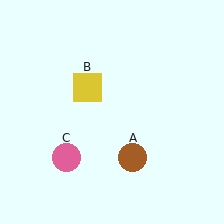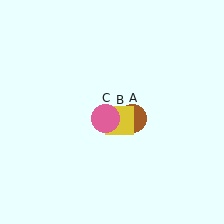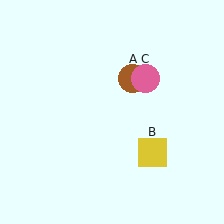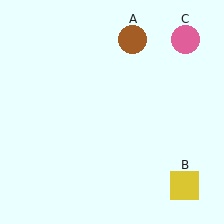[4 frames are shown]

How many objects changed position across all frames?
3 objects changed position: brown circle (object A), yellow square (object B), pink circle (object C).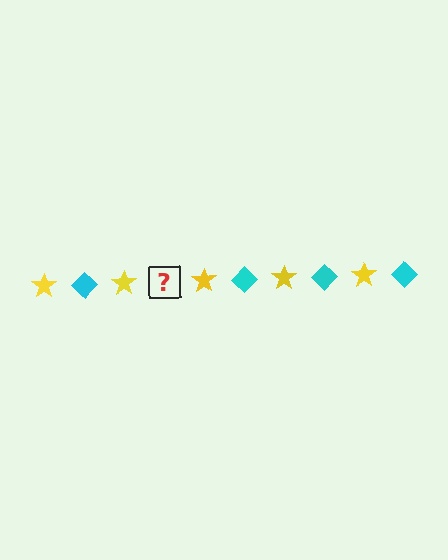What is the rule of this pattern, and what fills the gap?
The rule is that the pattern alternates between yellow star and cyan diamond. The gap should be filled with a cyan diamond.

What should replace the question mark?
The question mark should be replaced with a cyan diamond.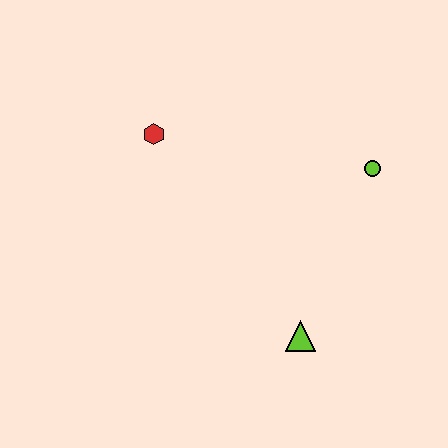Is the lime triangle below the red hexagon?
Yes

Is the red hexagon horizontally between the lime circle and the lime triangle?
No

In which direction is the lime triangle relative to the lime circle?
The lime triangle is below the lime circle.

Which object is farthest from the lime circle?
The red hexagon is farthest from the lime circle.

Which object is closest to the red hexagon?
The lime circle is closest to the red hexagon.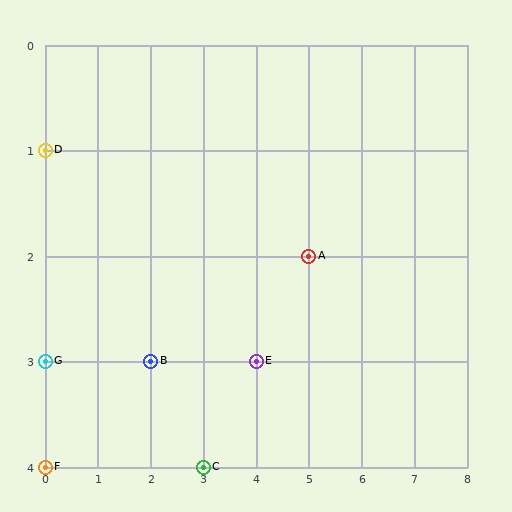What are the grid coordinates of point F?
Point F is at grid coordinates (0, 4).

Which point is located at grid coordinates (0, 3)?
Point G is at (0, 3).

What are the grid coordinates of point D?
Point D is at grid coordinates (0, 1).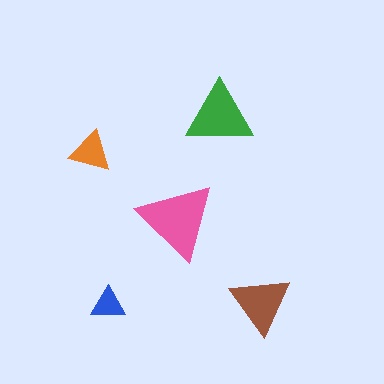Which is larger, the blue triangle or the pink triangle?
The pink one.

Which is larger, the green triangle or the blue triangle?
The green one.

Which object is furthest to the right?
The brown triangle is rightmost.